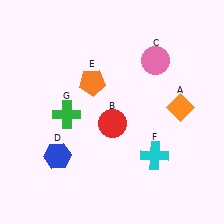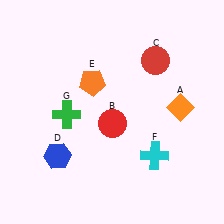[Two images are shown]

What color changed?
The circle (C) changed from pink in Image 1 to red in Image 2.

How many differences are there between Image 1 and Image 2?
There is 1 difference between the two images.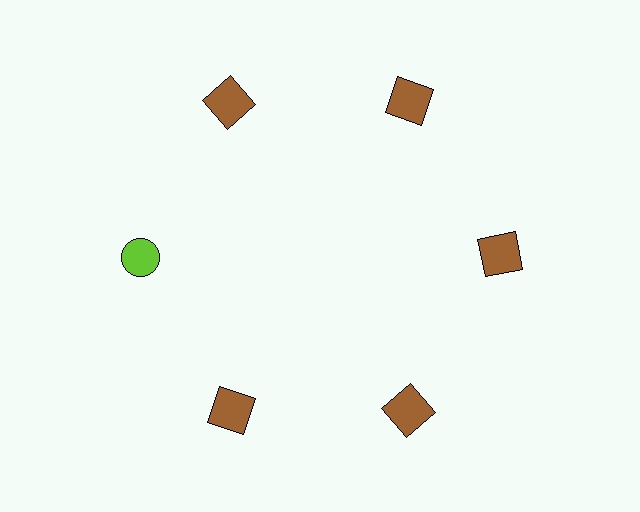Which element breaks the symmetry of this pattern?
The lime circle at roughly the 9 o'clock position breaks the symmetry. All other shapes are brown squares.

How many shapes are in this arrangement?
There are 6 shapes arranged in a ring pattern.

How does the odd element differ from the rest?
It differs in both color (lime instead of brown) and shape (circle instead of square).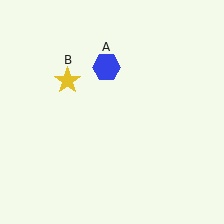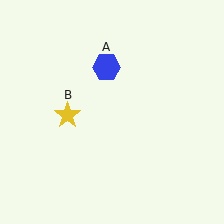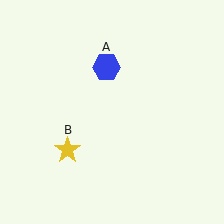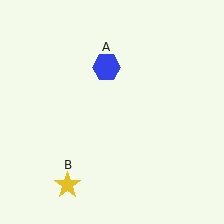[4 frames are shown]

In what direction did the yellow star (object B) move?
The yellow star (object B) moved down.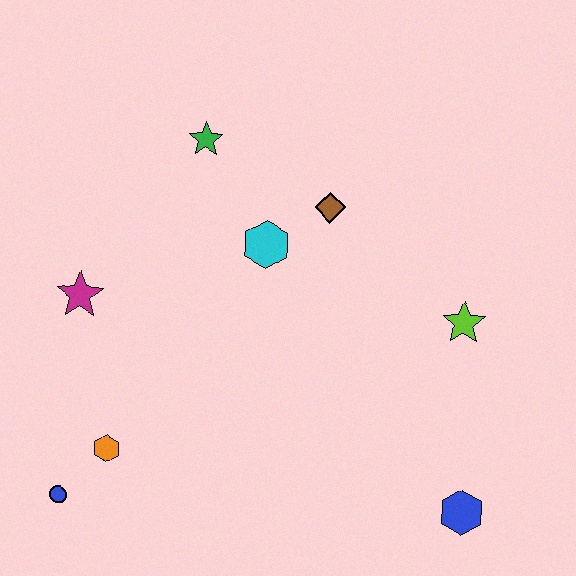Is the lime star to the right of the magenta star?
Yes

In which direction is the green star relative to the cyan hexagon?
The green star is above the cyan hexagon.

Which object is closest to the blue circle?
The orange hexagon is closest to the blue circle.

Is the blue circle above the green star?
No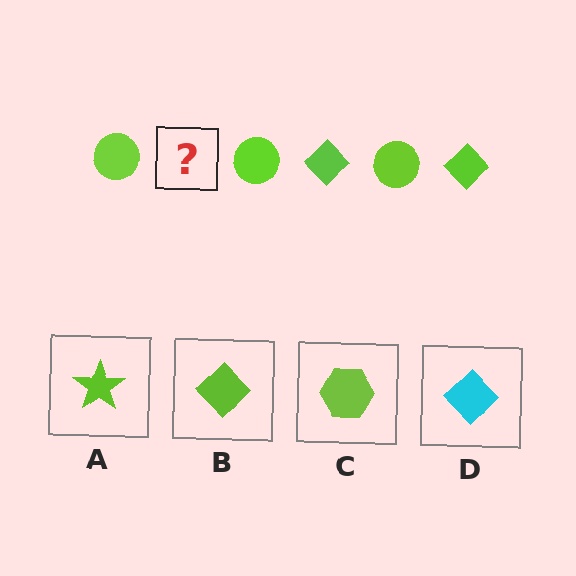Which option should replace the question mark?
Option B.